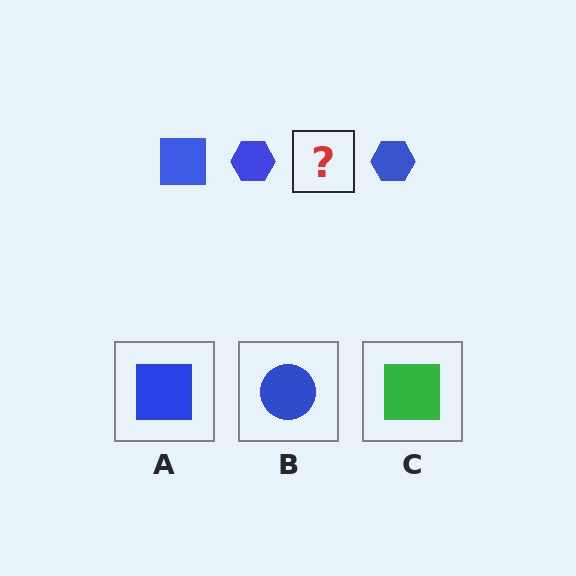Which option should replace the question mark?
Option A.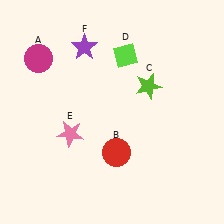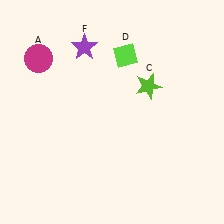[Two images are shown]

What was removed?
The red circle (B), the pink star (E) were removed in Image 2.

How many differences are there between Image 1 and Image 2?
There are 2 differences between the two images.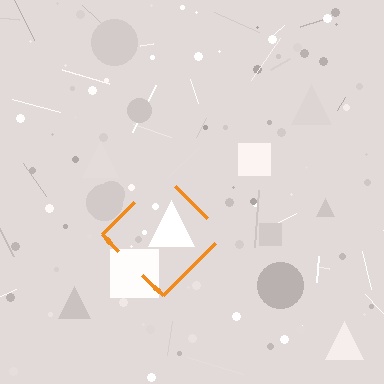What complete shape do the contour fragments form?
The contour fragments form a diamond.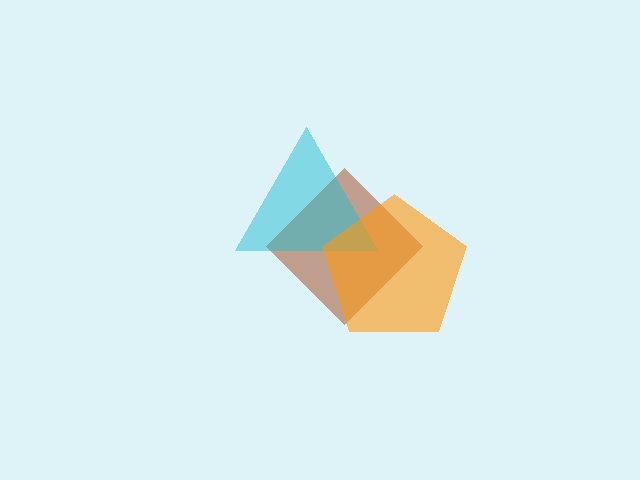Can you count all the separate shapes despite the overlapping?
Yes, there are 3 separate shapes.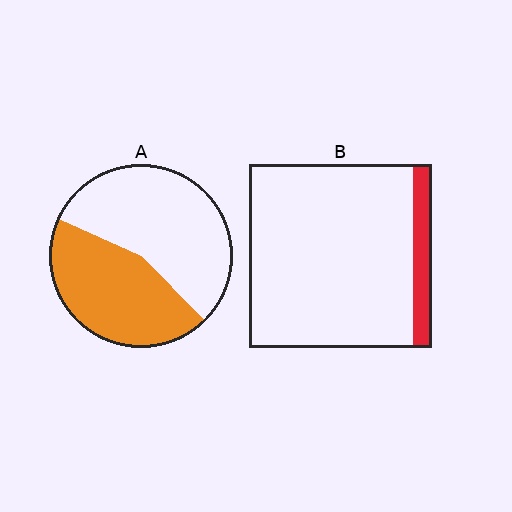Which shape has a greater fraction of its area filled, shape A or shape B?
Shape A.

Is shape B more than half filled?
No.